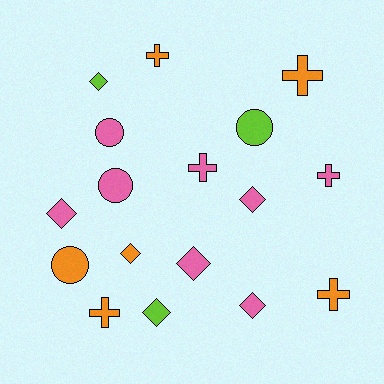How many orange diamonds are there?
There is 1 orange diamond.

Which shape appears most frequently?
Diamond, with 7 objects.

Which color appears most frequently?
Pink, with 8 objects.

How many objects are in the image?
There are 17 objects.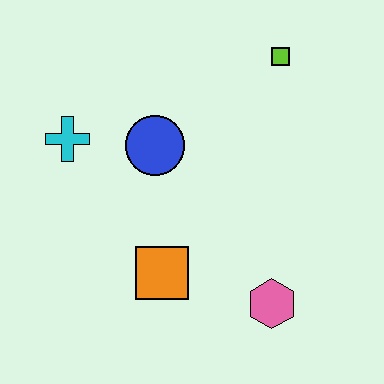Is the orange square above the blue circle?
No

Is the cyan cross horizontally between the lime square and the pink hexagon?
No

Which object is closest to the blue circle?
The cyan cross is closest to the blue circle.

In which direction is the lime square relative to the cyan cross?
The lime square is to the right of the cyan cross.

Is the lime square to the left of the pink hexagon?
No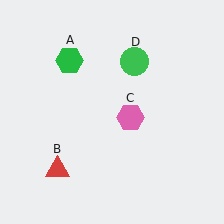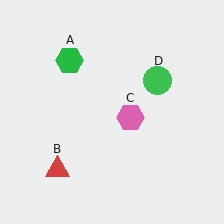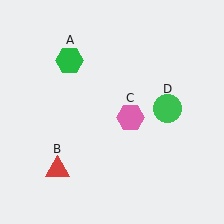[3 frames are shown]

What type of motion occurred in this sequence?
The green circle (object D) rotated clockwise around the center of the scene.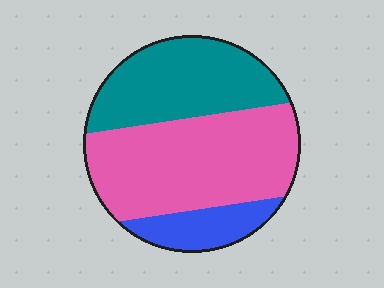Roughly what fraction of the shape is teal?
Teal takes up between a quarter and a half of the shape.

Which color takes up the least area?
Blue, at roughly 15%.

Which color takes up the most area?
Pink, at roughly 50%.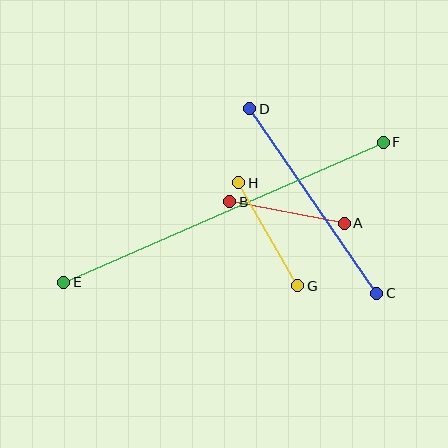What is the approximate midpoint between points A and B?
The midpoint is at approximately (287, 213) pixels.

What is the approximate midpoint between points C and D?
The midpoint is at approximately (313, 201) pixels.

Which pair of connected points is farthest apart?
Points E and F are farthest apart.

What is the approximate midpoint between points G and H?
The midpoint is at approximately (268, 234) pixels.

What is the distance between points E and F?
The distance is approximately 349 pixels.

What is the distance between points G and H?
The distance is approximately 118 pixels.